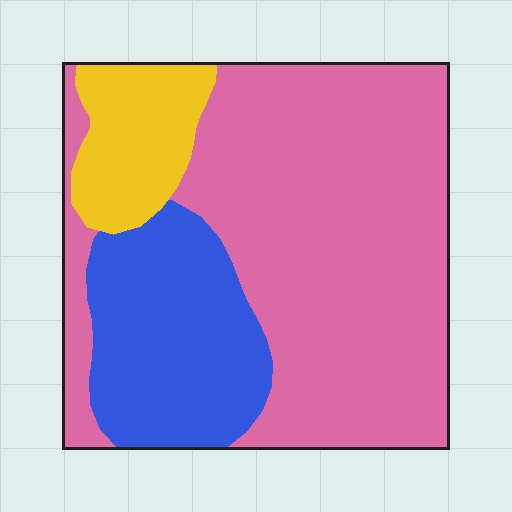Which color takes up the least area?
Yellow, at roughly 10%.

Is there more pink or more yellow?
Pink.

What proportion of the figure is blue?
Blue takes up less than a quarter of the figure.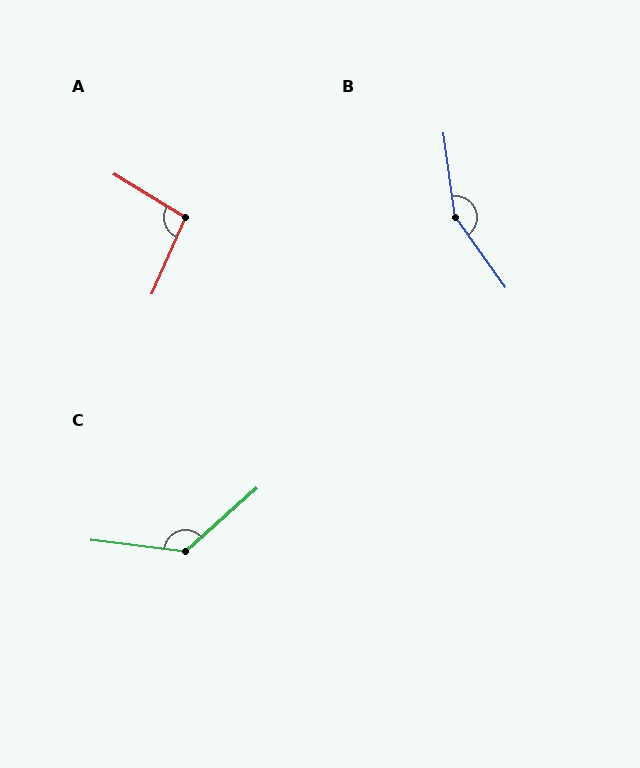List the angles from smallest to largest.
A (98°), C (131°), B (153°).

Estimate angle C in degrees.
Approximately 131 degrees.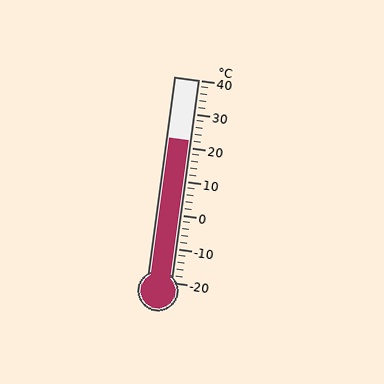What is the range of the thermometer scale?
The thermometer scale ranges from -20°C to 40°C.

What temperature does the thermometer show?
The thermometer shows approximately 22°C.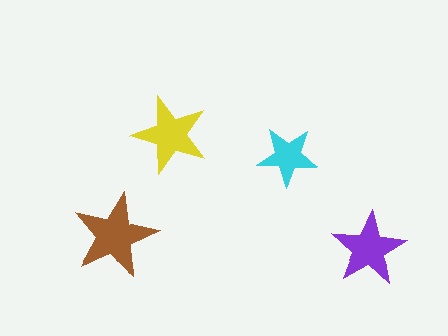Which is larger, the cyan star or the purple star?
The purple one.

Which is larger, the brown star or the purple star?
The brown one.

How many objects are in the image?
There are 4 objects in the image.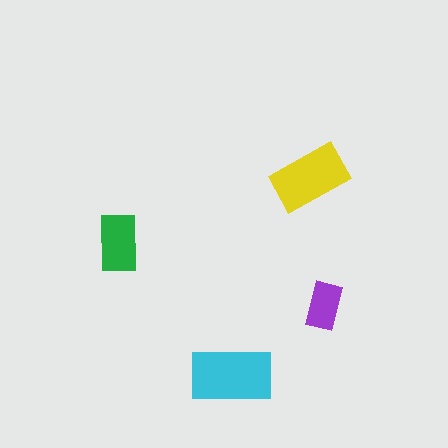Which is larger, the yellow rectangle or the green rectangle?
The yellow one.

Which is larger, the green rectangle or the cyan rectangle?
The cyan one.